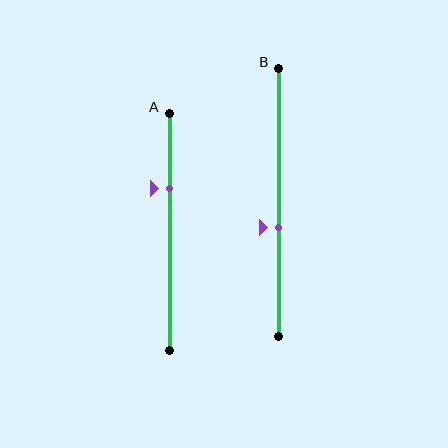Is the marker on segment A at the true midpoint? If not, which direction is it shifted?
No, the marker on segment A is shifted upward by about 19% of the segment length.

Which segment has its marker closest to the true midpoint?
Segment B has its marker closest to the true midpoint.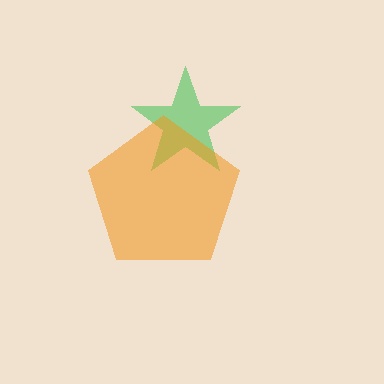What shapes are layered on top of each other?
The layered shapes are: a green star, an orange pentagon.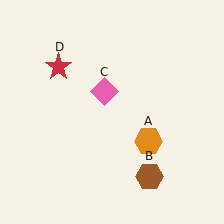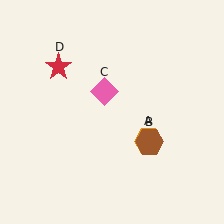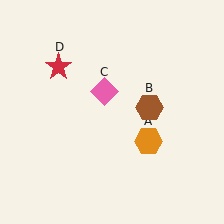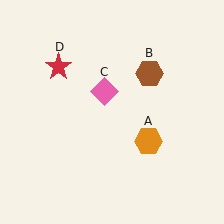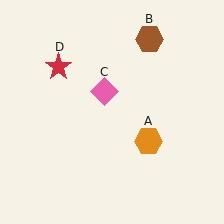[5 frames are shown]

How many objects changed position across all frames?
1 object changed position: brown hexagon (object B).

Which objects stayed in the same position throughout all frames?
Orange hexagon (object A) and pink diamond (object C) and red star (object D) remained stationary.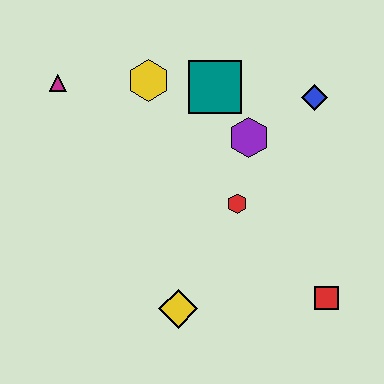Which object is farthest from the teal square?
The red square is farthest from the teal square.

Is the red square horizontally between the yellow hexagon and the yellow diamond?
No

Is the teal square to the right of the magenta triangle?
Yes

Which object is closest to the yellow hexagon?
The teal square is closest to the yellow hexagon.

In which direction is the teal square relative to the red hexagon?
The teal square is above the red hexagon.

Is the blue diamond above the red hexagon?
Yes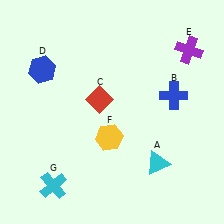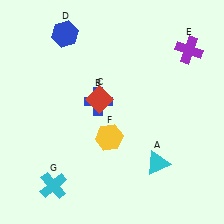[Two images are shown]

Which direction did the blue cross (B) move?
The blue cross (B) moved left.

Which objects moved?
The objects that moved are: the blue cross (B), the blue hexagon (D).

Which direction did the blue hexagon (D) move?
The blue hexagon (D) moved up.